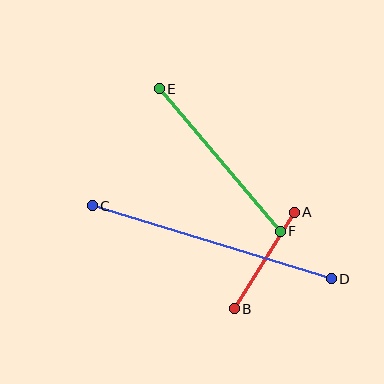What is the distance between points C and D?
The distance is approximately 250 pixels.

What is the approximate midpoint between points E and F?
The midpoint is at approximately (220, 160) pixels.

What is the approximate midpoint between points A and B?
The midpoint is at approximately (264, 261) pixels.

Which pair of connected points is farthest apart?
Points C and D are farthest apart.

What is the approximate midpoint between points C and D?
The midpoint is at approximately (212, 242) pixels.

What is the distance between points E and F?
The distance is approximately 187 pixels.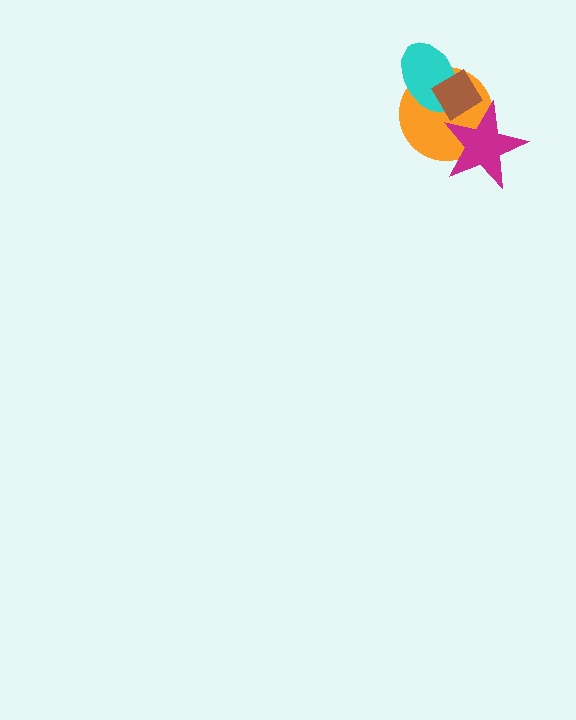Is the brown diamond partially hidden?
Yes, it is partially covered by another shape.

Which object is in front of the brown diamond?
The magenta star is in front of the brown diamond.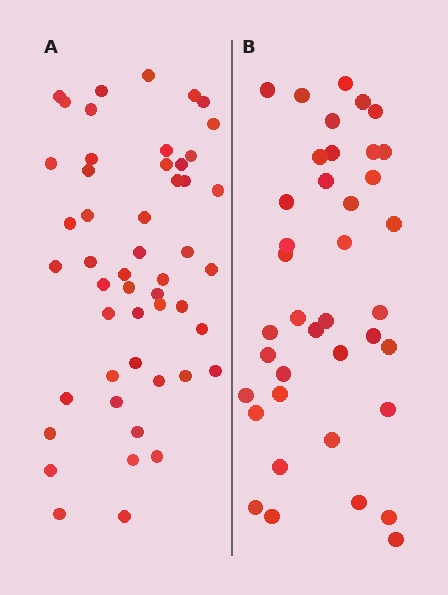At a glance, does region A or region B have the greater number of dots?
Region A (the left region) has more dots.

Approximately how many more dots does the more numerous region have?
Region A has roughly 12 or so more dots than region B.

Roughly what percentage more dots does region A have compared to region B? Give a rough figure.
About 30% more.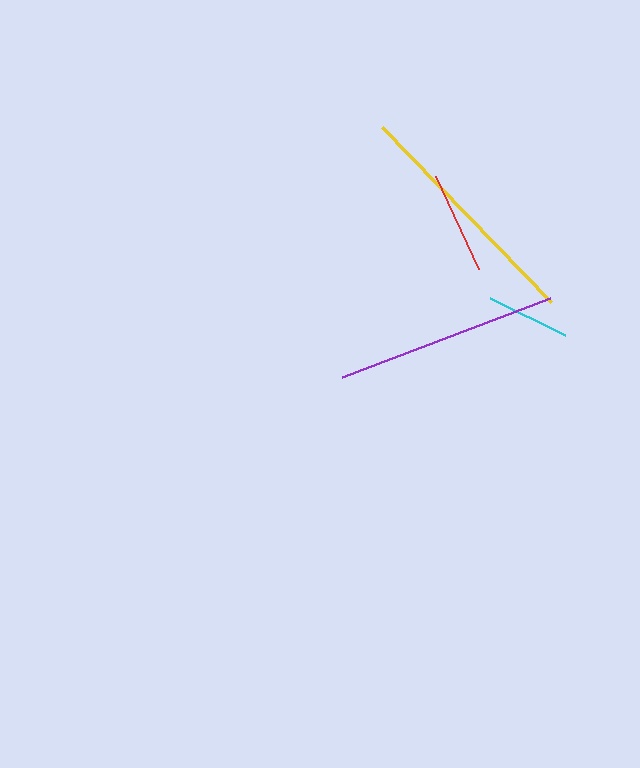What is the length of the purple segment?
The purple segment is approximately 222 pixels long.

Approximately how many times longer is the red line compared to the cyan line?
The red line is approximately 1.2 times the length of the cyan line.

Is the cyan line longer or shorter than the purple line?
The purple line is longer than the cyan line.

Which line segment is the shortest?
The cyan line is the shortest at approximately 84 pixels.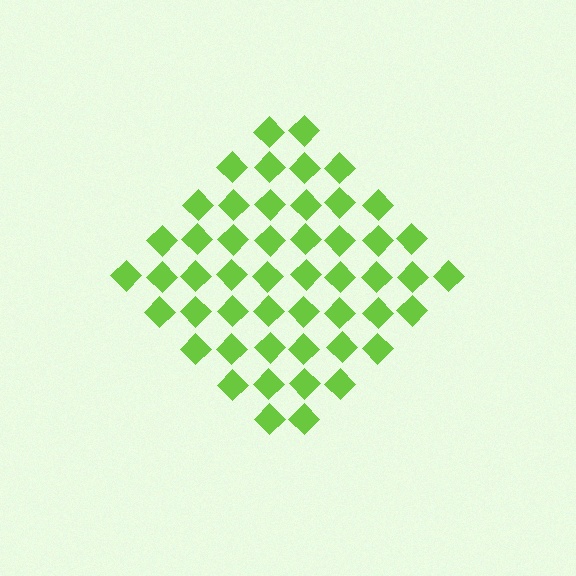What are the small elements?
The small elements are diamonds.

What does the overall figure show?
The overall figure shows a diamond.